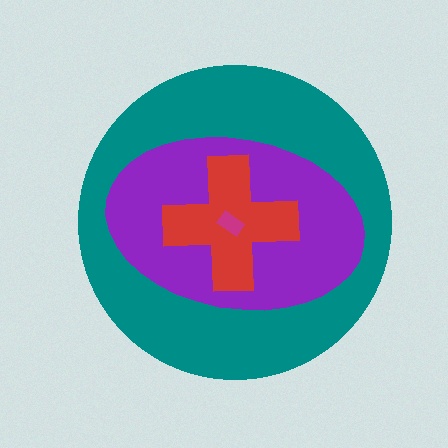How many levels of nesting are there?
4.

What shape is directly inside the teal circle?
The purple ellipse.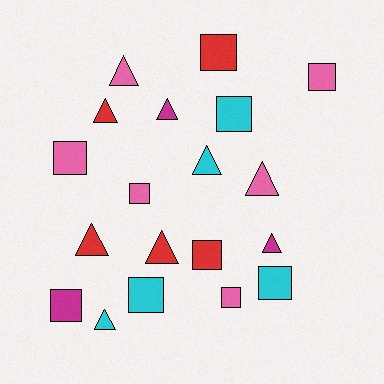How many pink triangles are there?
There are 2 pink triangles.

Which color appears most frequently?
Pink, with 6 objects.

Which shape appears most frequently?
Square, with 10 objects.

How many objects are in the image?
There are 19 objects.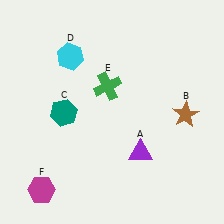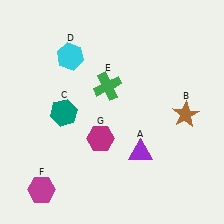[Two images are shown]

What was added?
A magenta hexagon (G) was added in Image 2.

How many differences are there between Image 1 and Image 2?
There is 1 difference between the two images.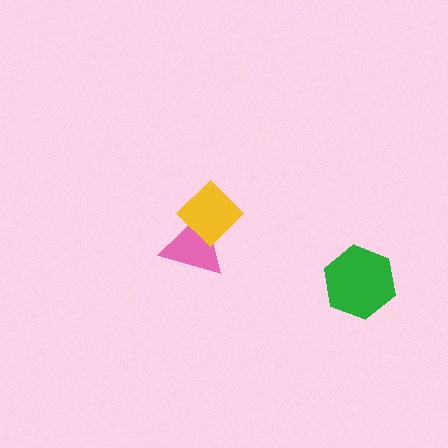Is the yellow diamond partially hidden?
No, no other shape covers it.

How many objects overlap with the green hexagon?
0 objects overlap with the green hexagon.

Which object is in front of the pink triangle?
The yellow diamond is in front of the pink triangle.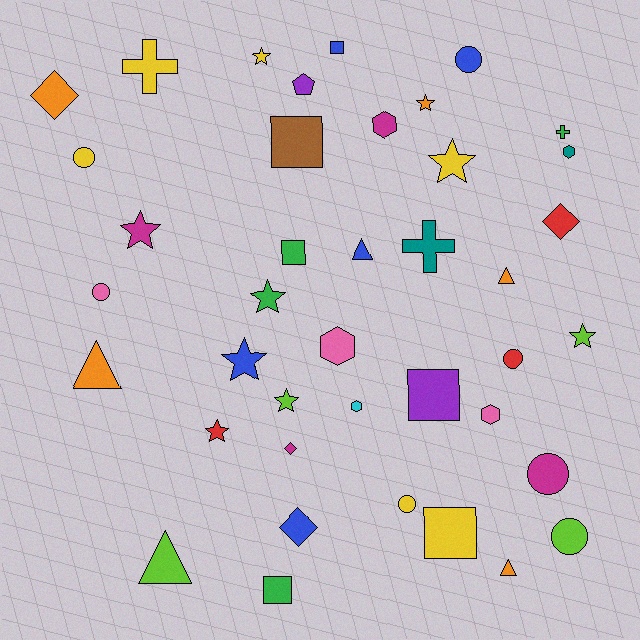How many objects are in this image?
There are 40 objects.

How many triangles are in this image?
There are 5 triangles.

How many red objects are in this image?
There are 3 red objects.